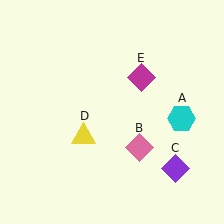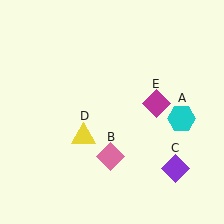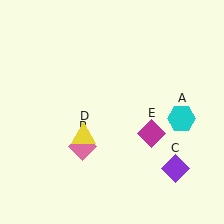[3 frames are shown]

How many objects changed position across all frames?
2 objects changed position: pink diamond (object B), magenta diamond (object E).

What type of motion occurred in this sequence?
The pink diamond (object B), magenta diamond (object E) rotated clockwise around the center of the scene.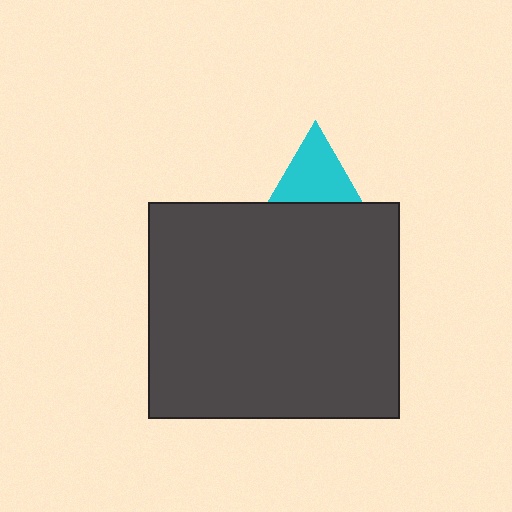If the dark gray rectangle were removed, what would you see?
You would see the complete cyan triangle.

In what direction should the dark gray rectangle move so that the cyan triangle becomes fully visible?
The dark gray rectangle should move down. That is the shortest direction to clear the overlap and leave the cyan triangle fully visible.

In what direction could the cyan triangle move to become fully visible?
The cyan triangle could move up. That would shift it out from behind the dark gray rectangle entirely.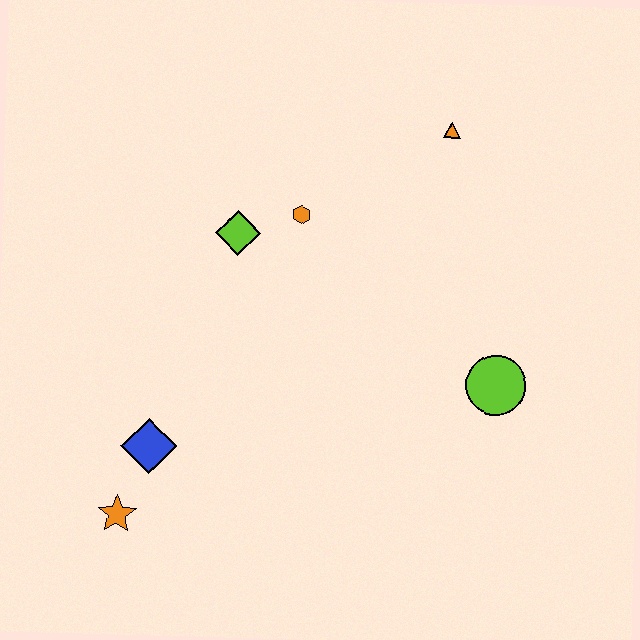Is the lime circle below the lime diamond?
Yes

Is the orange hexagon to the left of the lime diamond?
No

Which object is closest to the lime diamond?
The orange hexagon is closest to the lime diamond.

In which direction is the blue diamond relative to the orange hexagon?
The blue diamond is below the orange hexagon.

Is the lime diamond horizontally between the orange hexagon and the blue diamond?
Yes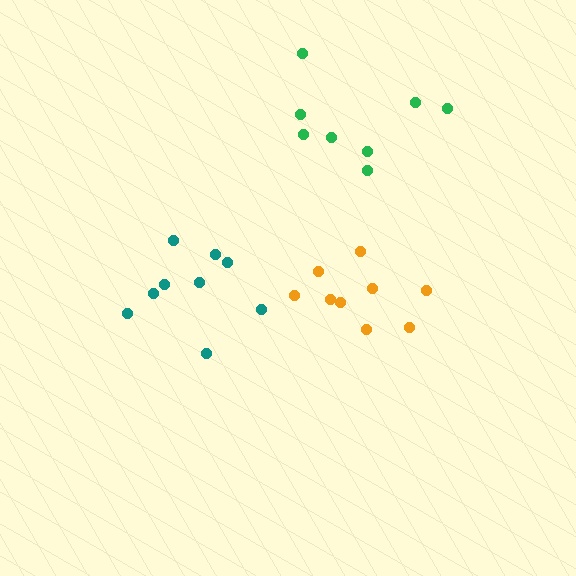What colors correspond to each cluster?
The clusters are colored: orange, teal, green.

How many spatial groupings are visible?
There are 3 spatial groupings.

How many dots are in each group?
Group 1: 9 dots, Group 2: 9 dots, Group 3: 8 dots (26 total).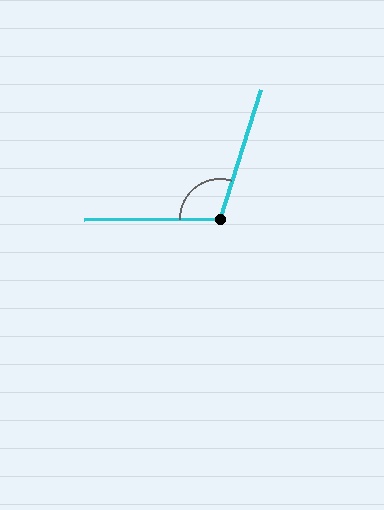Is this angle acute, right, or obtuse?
It is obtuse.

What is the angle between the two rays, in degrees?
Approximately 108 degrees.